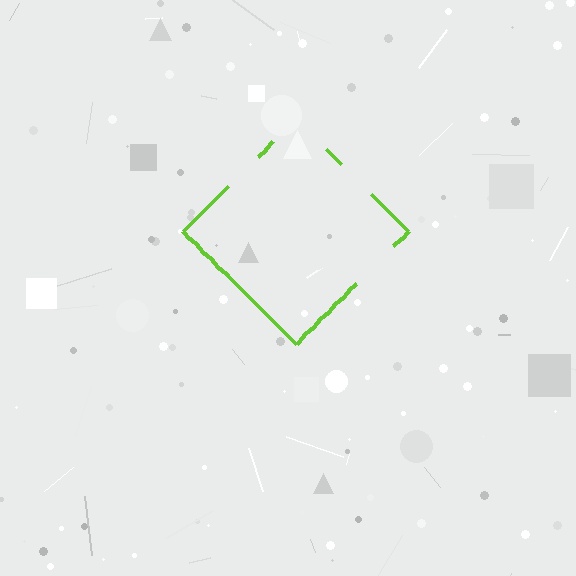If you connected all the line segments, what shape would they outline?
They would outline a diamond.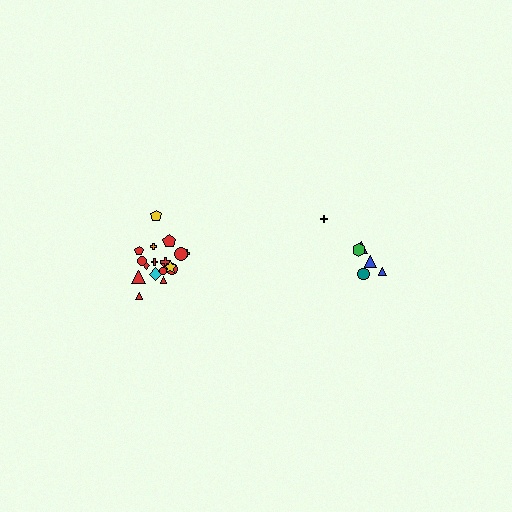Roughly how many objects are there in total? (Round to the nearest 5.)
Roughly 25 objects in total.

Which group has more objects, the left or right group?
The left group.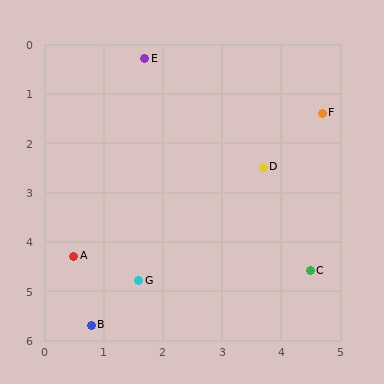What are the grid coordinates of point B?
Point B is at approximately (0.8, 5.7).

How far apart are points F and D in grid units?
Points F and D are about 1.5 grid units apart.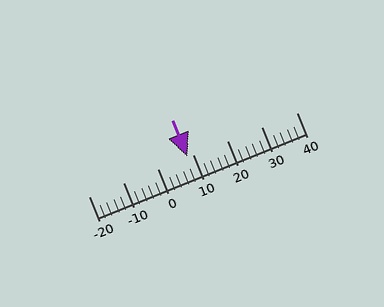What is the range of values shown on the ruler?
The ruler shows values from -20 to 40.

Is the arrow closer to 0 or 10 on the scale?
The arrow is closer to 10.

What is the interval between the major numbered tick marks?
The major tick marks are spaced 10 units apart.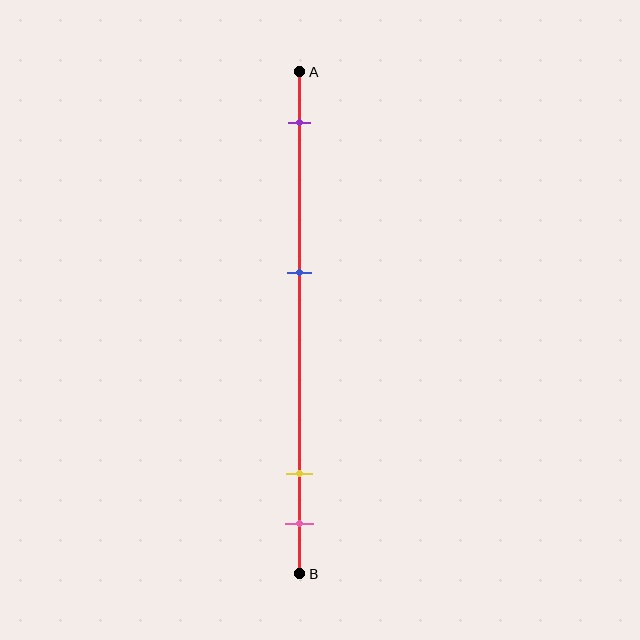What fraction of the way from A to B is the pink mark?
The pink mark is approximately 90% (0.9) of the way from A to B.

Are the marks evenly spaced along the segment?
No, the marks are not evenly spaced.